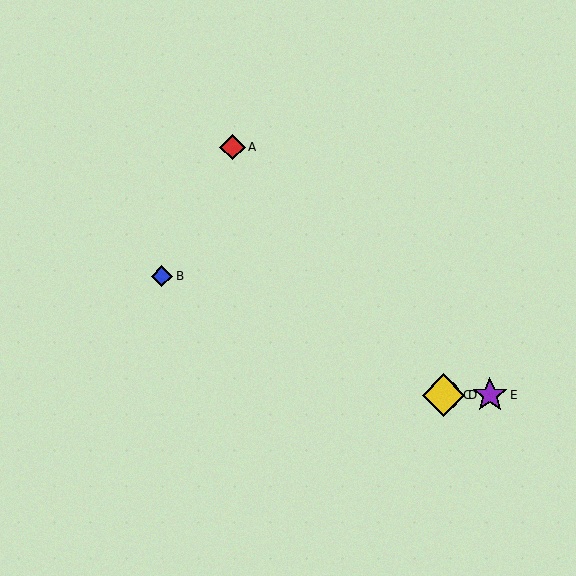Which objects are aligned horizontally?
Objects C, D, E are aligned horizontally.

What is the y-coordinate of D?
Object D is at y≈395.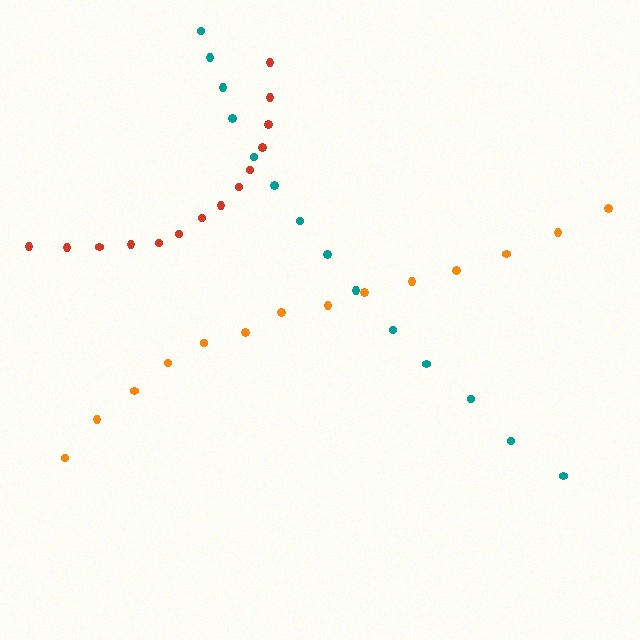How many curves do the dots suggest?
There are 3 distinct paths.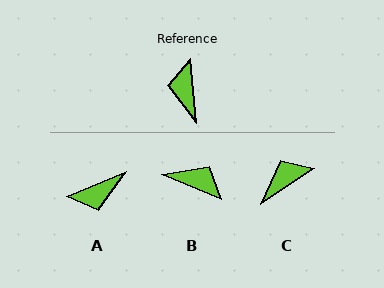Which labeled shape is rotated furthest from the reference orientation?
B, about 118 degrees away.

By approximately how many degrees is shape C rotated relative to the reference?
Approximately 62 degrees clockwise.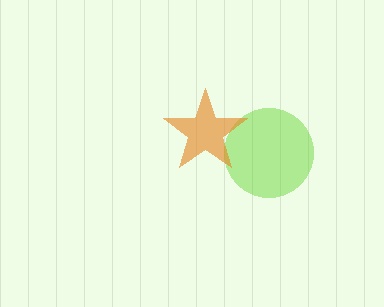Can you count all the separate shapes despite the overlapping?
Yes, there are 2 separate shapes.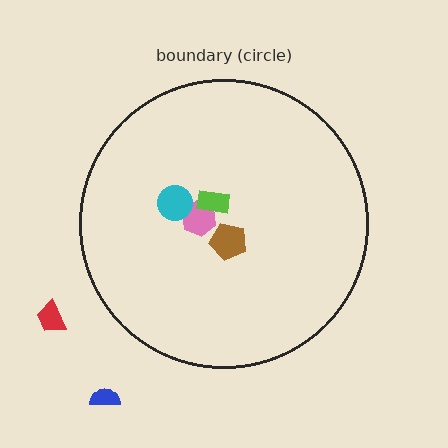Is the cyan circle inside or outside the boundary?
Inside.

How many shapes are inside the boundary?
4 inside, 2 outside.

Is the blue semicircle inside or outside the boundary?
Outside.